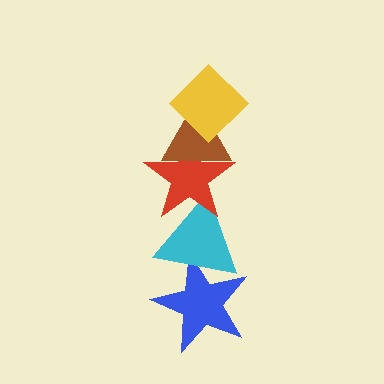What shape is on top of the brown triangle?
The yellow diamond is on top of the brown triangle.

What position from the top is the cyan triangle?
The cyan triangle is 4th from the top.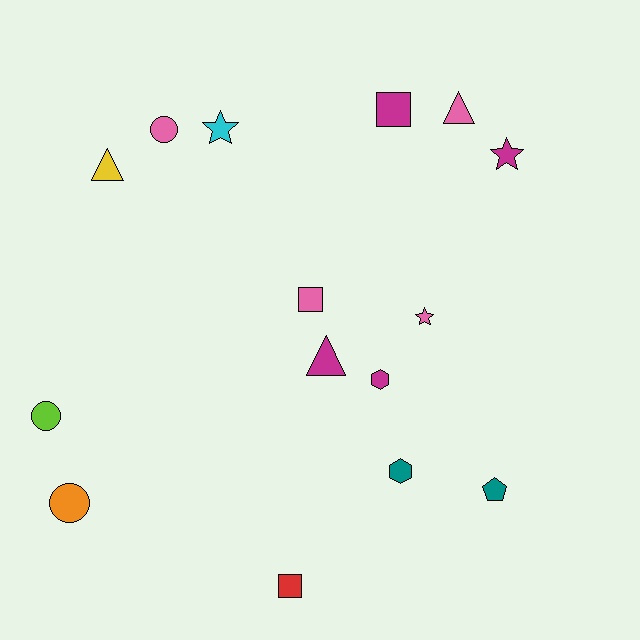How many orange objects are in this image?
There is 1 orange object.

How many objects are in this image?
There are 15 objects.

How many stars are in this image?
There are 3 stars.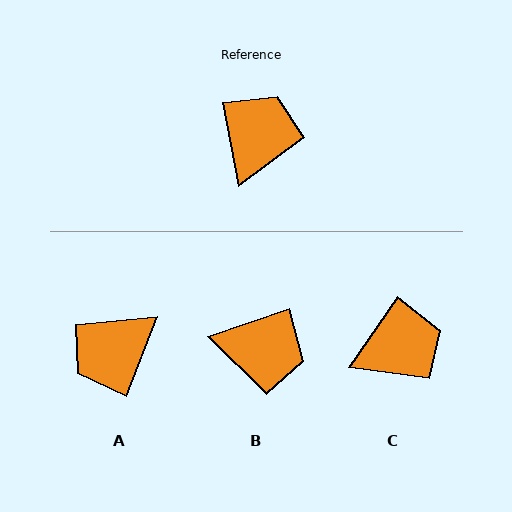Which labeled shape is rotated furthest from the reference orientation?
A, about 149 degrees away.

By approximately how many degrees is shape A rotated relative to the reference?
Approximately 149 degrees counter-clockwise.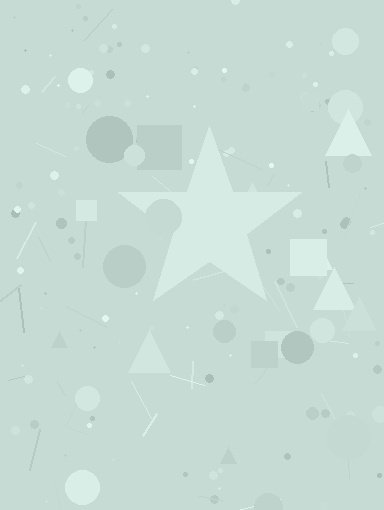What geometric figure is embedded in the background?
A star is embedded in the background.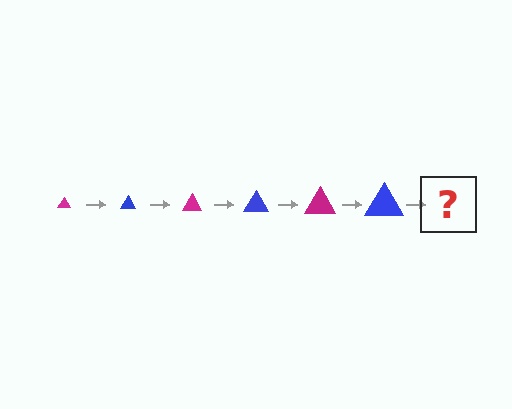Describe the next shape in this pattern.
It should be a magenta triangle, larger than the previous one.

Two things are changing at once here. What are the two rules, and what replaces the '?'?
The two rules are that the triangle grows larger each step and the color cycles through magenta and blue. The '?' should be a magenta triangle, larger than the previous one.